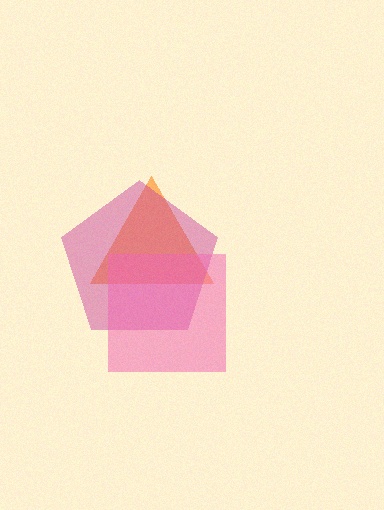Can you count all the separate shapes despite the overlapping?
Yes, there are 3 separate shapes.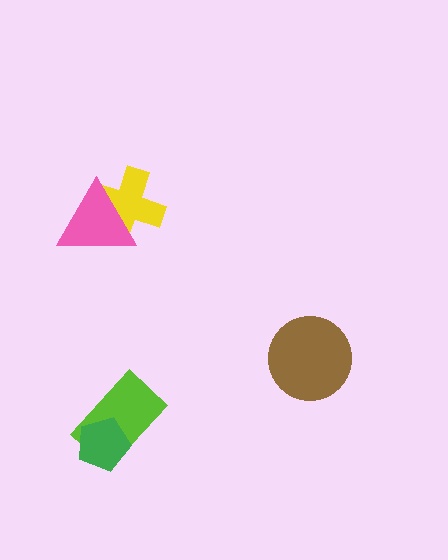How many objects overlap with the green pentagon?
1 object overlaps with the green pentagon.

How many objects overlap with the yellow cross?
1 object overlaps with the yellow cross.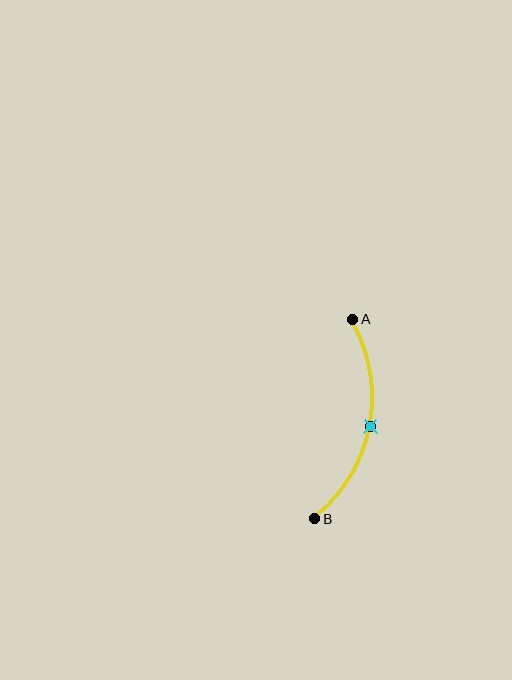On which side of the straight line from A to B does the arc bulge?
The arc bulges to the right of the straight line connecting A and B.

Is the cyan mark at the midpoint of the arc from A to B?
Yes. The cyan mark lies on the arc at equal arc-length from both A and B — it is the arc midpoint.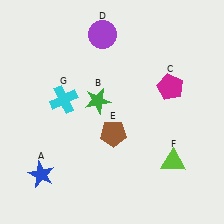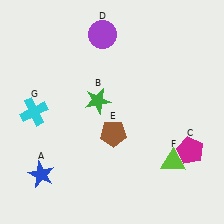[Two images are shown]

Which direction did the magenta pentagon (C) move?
The magenta pentagon (C) moved down.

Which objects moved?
The objects that moved are: the magenta pentagon (C), the cyan cross (G).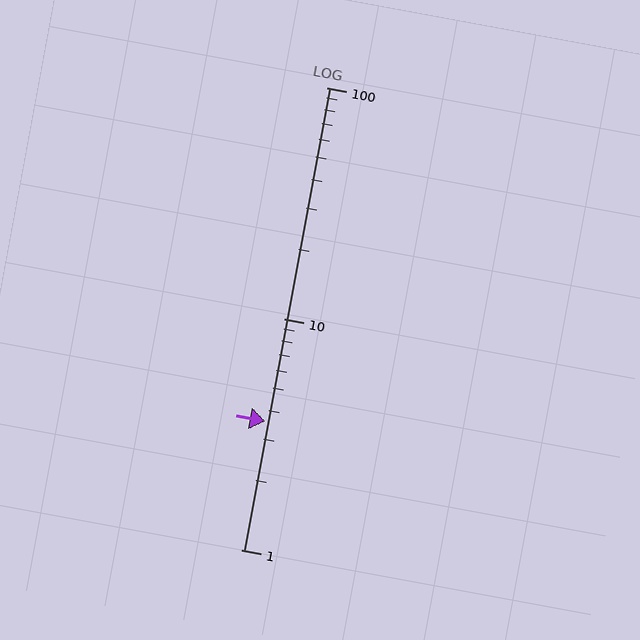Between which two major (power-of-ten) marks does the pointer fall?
The pointer is between 1 and 10.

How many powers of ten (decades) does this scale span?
The scale spans 2 decades, from 1 to 100.